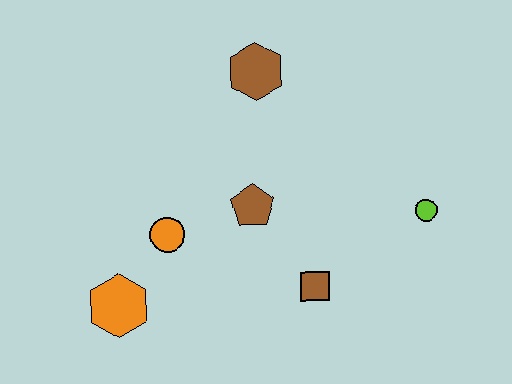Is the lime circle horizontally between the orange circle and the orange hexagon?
No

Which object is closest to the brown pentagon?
The orange circle is closest to the brown pentagon.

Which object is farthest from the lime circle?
The orange hexagon is farthest from the lime circle.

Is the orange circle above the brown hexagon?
No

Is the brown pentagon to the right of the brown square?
No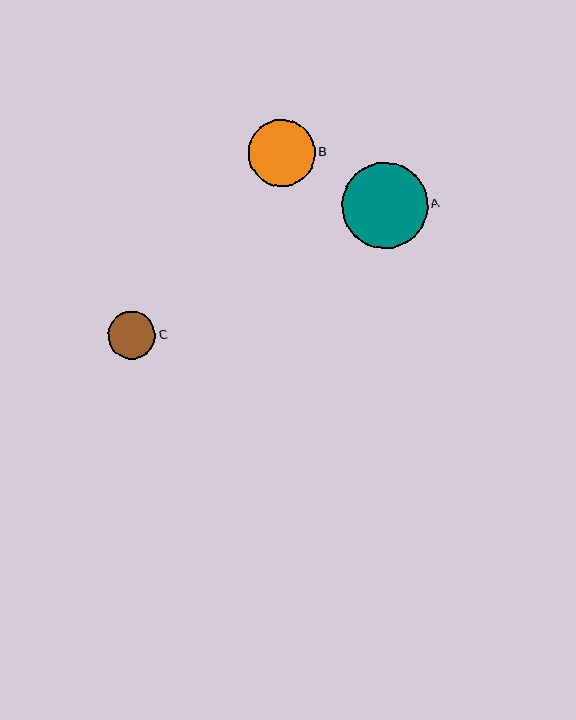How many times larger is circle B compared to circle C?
Circle B is approximately 1.4 times the size of circle C.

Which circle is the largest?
Circle A is the largest with a size of approximately 86 pixels.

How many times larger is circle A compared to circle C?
Circle A is approximately 1.8 times the size of circle C.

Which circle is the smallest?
Circle C is the smallest with a size of approximately 48 pixels.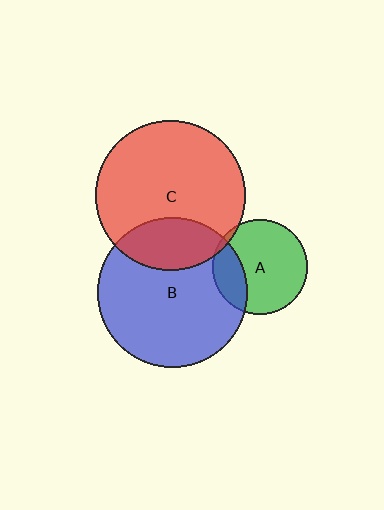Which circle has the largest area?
Circle C (red).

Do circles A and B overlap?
Yes.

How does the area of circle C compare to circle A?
Approximately 2.5 times.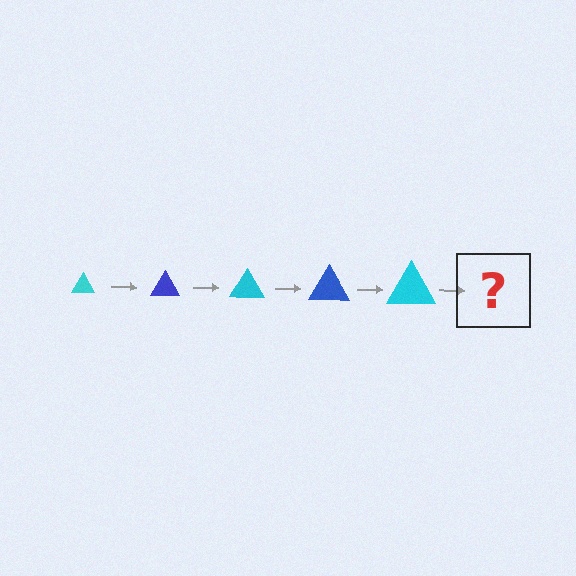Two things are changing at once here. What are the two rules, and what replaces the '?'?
The two rules are that the triangle grows larger each step and the color cycles through cyan and blue. The '?' should be a blue triangle, larger than the previous one.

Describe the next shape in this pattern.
It should be a blue triangle, larger than the previous one.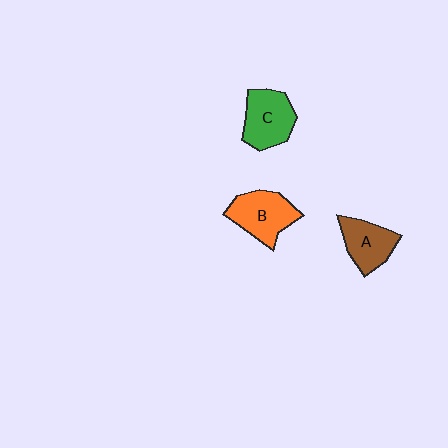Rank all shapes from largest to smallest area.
From largest to smallest: B (orange), C (green), A (brown).